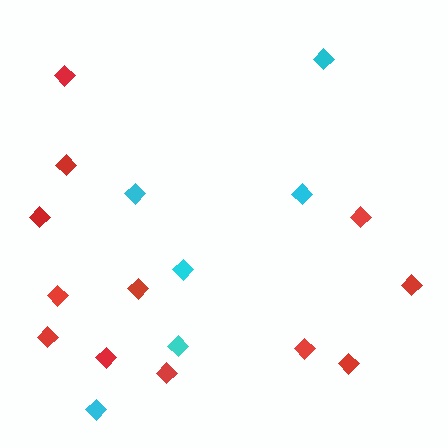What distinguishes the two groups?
There are 2 groups: one group of red diamonds (12) and one group of cyan diamonds (6).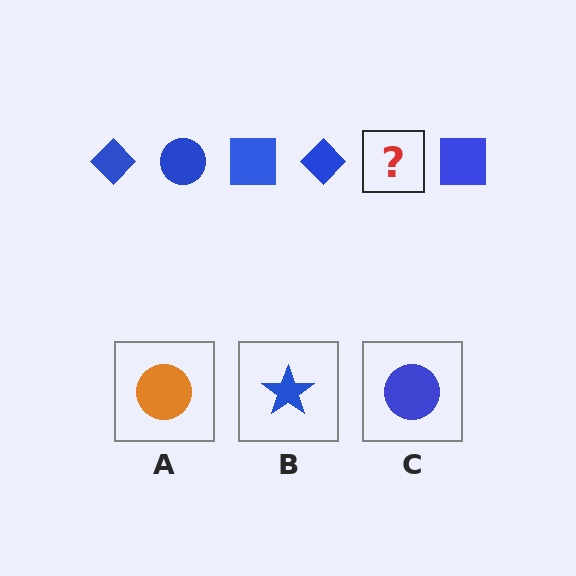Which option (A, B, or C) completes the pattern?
C.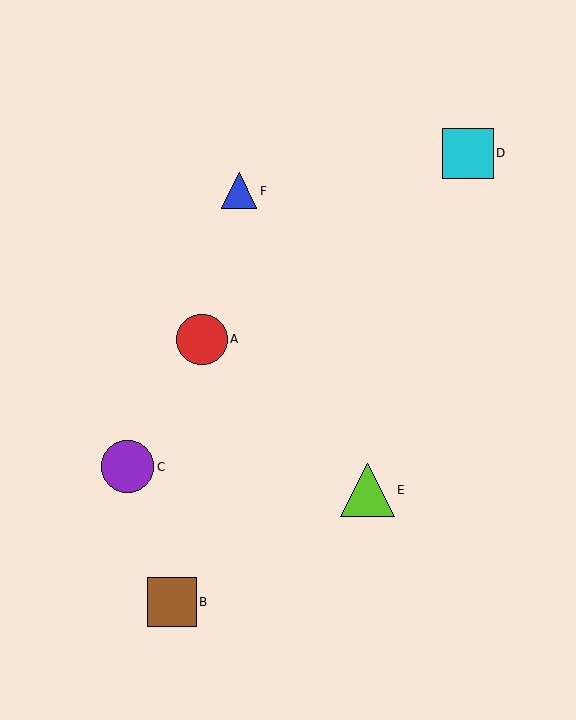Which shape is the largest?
The lime triangle (labeled E) is the largest.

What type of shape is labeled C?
Shape C is a purple circle.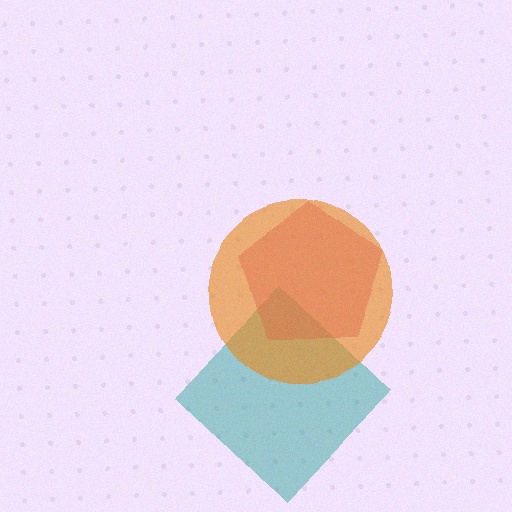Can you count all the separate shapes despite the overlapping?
Yes, there are 3 separate shapes.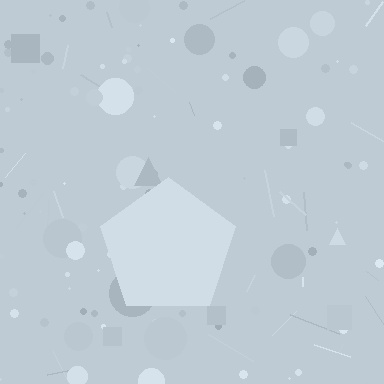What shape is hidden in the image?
A pentagon is hidden in the image.